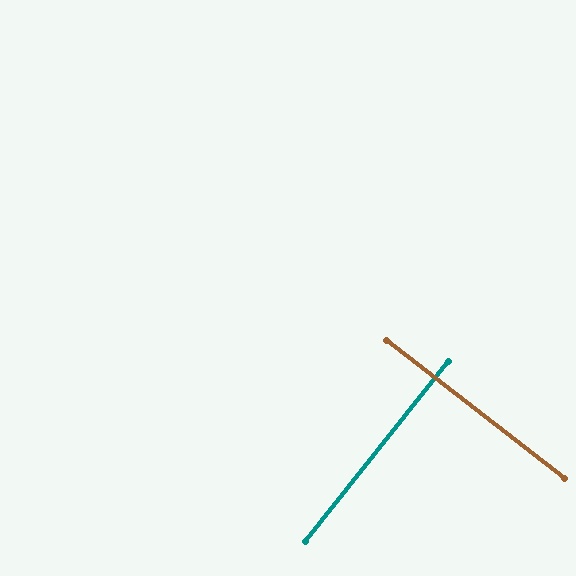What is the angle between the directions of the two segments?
Approximately 89 degrees.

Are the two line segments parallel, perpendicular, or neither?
Perpendicular — they meet at approximately 89°.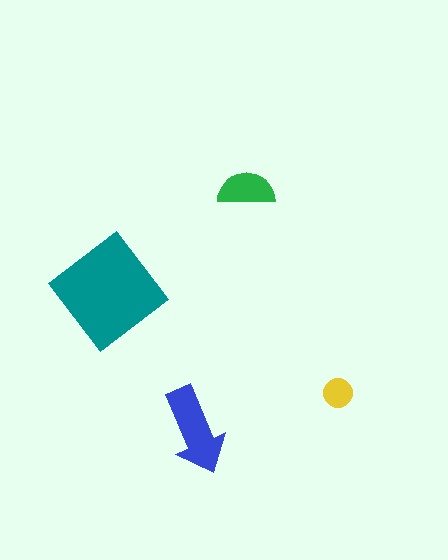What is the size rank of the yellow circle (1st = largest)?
4th.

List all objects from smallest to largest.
The yellow circle, the green semicircle, the blue arrow, the teal diamond.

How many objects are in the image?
There are 4 objects in the image.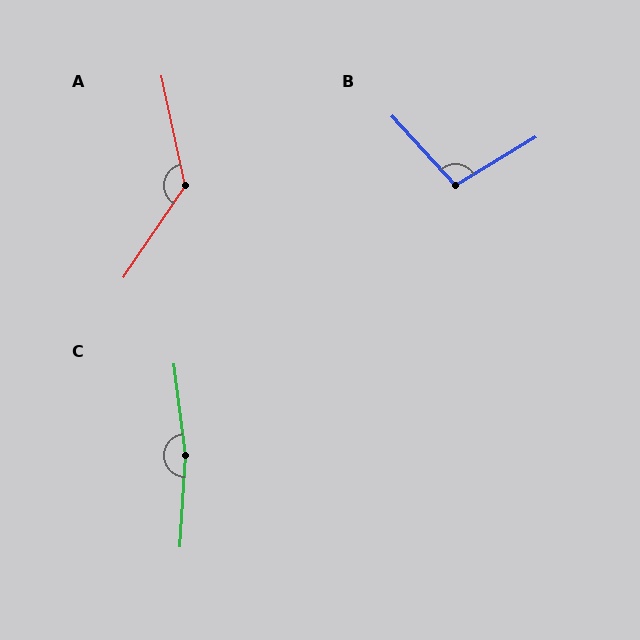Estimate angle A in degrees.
Approximately 134 degrees.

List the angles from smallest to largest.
B (101°), A (134°), C (170°).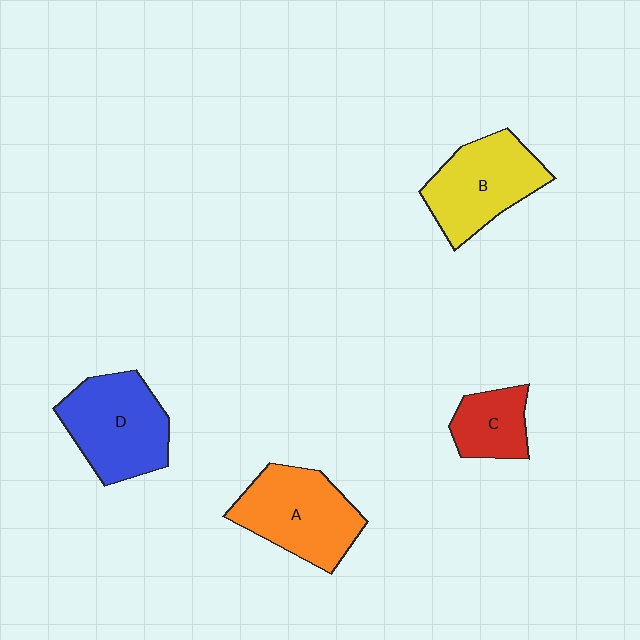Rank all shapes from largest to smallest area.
From largest to smallest: A (orange), D (blue), B (yellow), C (red).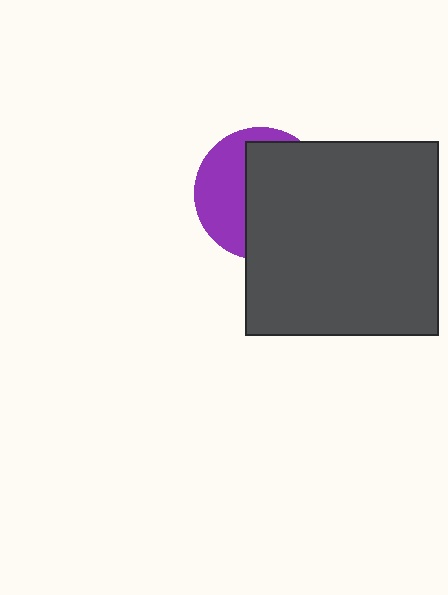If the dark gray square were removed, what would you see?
You would see the complete purple circle.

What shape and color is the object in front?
The object in front is a dark gray square.